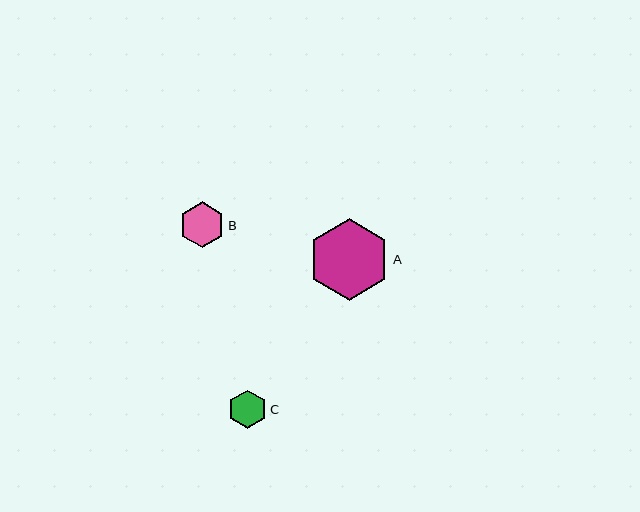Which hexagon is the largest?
Hexagon A is the largest with a size of approximately 81 pixels.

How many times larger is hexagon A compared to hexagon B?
Hexagon A is approximately 1.8 times the size of hexagon B.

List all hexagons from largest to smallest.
From largest to smallest: A, B, C.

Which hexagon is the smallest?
Hexagon C is the smallest with a size of approximately 38 pixels.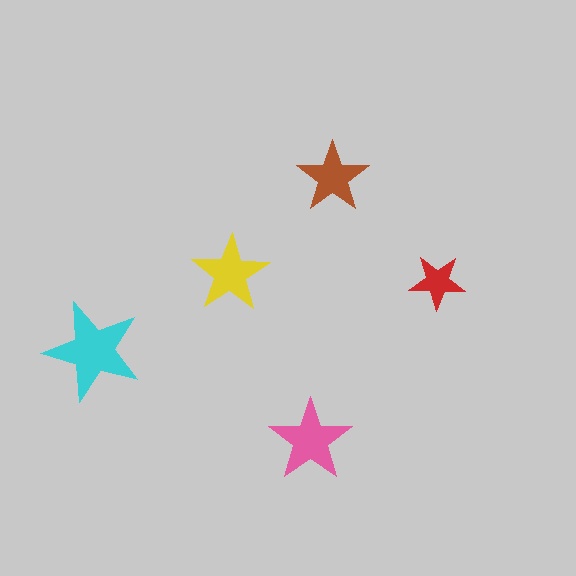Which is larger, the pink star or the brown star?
The pink one.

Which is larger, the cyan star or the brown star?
The cyan one.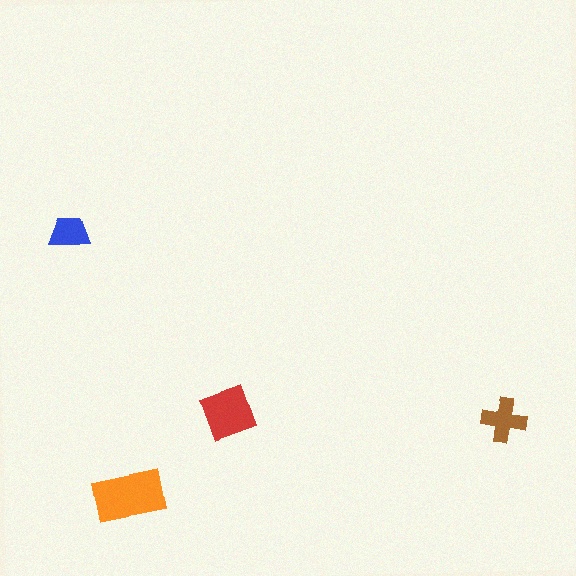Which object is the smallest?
The blue trapezoid.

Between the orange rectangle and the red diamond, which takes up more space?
The orange rectangle.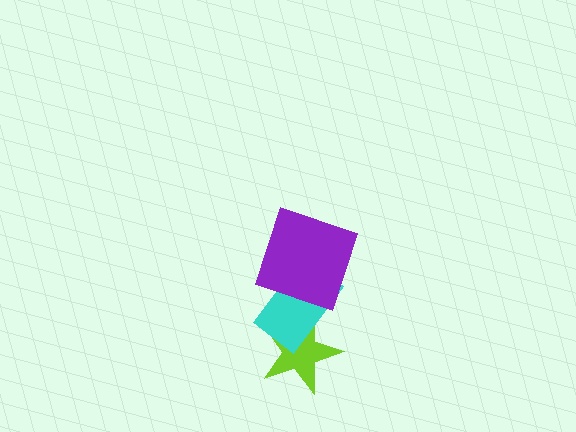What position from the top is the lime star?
The lime star is 3rd from the top.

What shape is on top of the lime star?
The cyan rectangle is on top of the lime star.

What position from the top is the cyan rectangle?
The cyan rectangle is 2nd from the top.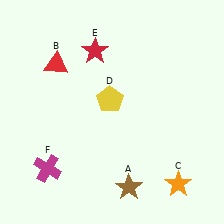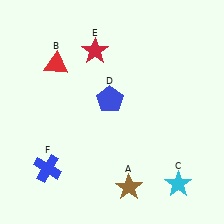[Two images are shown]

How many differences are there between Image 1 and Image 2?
There are 3 differences between the two images.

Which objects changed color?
C changed from orange to cyan. D changed from yellow to blue. F changed from magenta to blue.